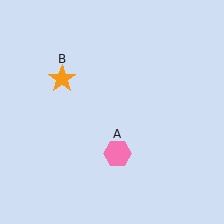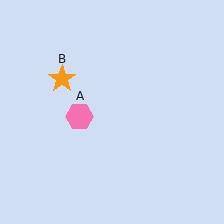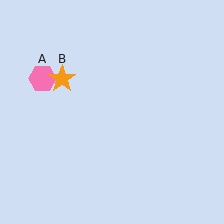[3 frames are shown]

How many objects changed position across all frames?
1 object changed position: pink hexagon (object A).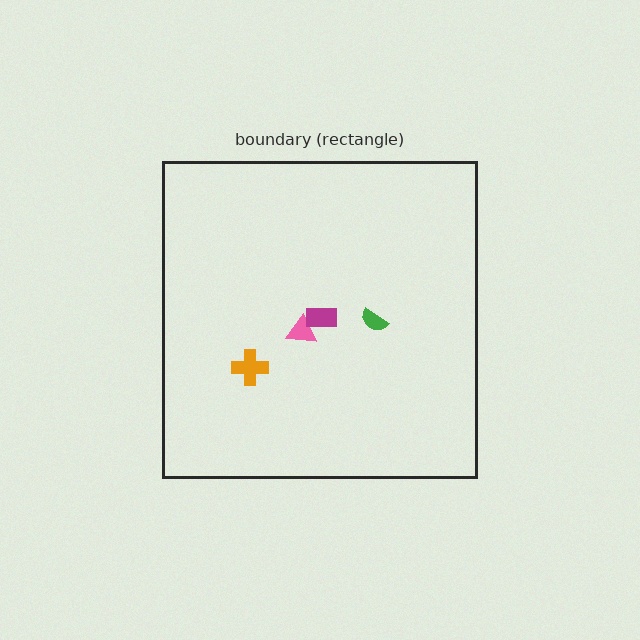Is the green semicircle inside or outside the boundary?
Inside.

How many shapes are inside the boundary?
4 inside, 0 outside.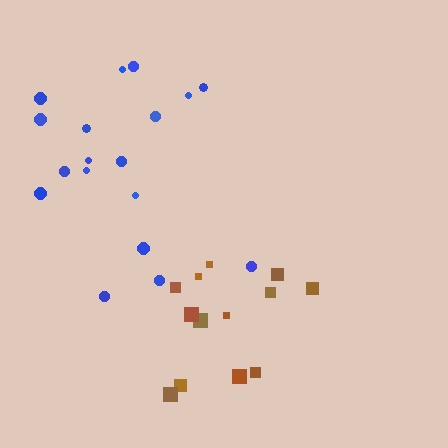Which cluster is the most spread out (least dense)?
Blue.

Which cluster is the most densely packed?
Brown.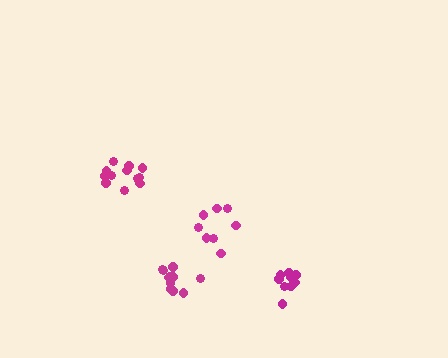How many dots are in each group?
Group 1: 12 dots, Group 2: 8 dots, Group 3: 11 dots, Group 4: 9 dots (40 total).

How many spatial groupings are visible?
There are 4 spatial groupings.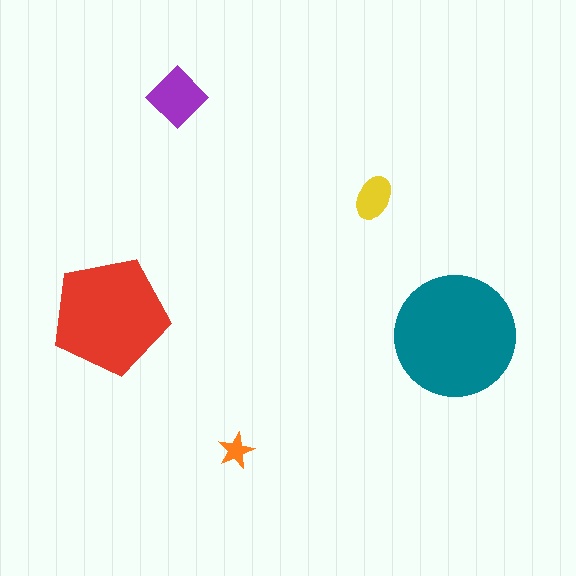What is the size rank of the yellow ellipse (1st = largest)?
4th.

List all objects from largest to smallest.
The teal circle, the red pentagon, the purple diamond, the yellow ellipse, the orange star.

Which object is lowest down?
The orange star is bottommost.